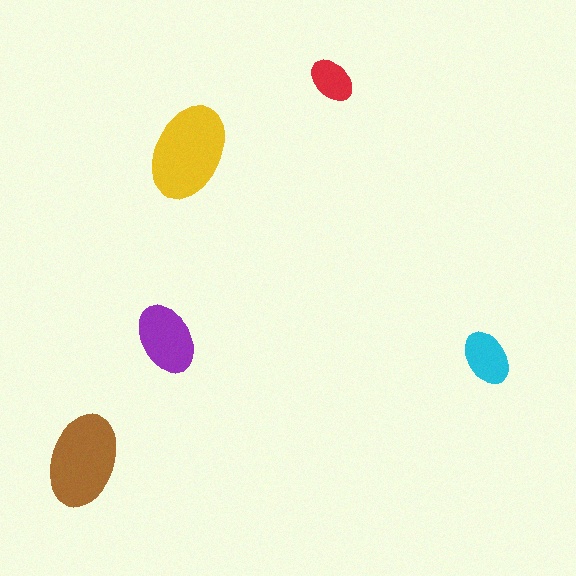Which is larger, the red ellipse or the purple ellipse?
The purple one.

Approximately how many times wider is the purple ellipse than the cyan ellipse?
About 1.5 times wider.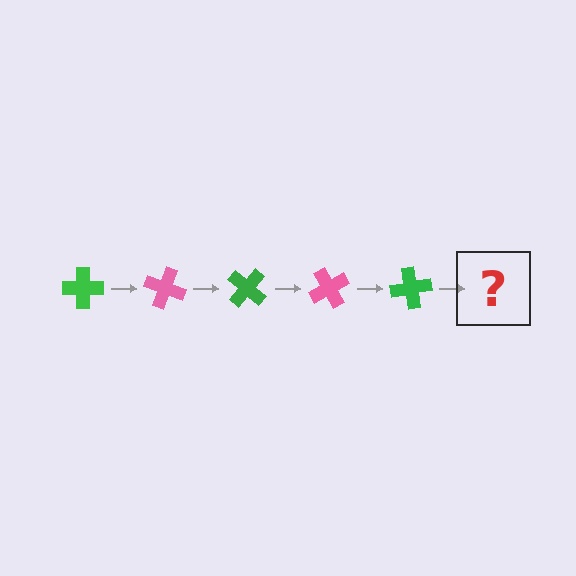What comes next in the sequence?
The next element should be a pink cross, rotated 100 degrees from the start.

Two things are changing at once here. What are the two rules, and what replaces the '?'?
The two rules are that it rotates 20 degrees each step and the color cycles through green and pink. The '?' should be a pink cross, rotated 100 degrees from the start.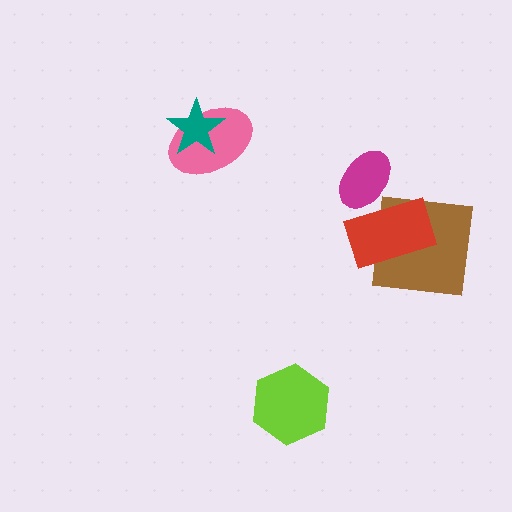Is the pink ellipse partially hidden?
Yes, it is partially covered by another shape.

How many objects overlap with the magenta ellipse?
1 object overlaps with the magenta ellipse.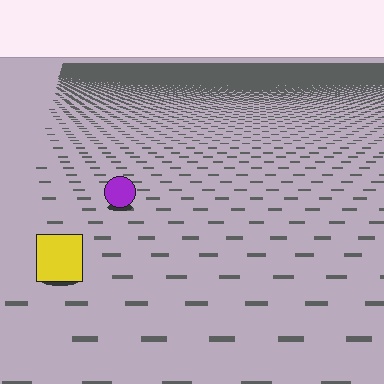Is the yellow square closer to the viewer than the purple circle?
Yes. The yellow square is closer — you can tell from the texture gradient: the ground texture is coarser near it.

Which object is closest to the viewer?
The yellow square is closest. The texture marks near it are larger and more spread out.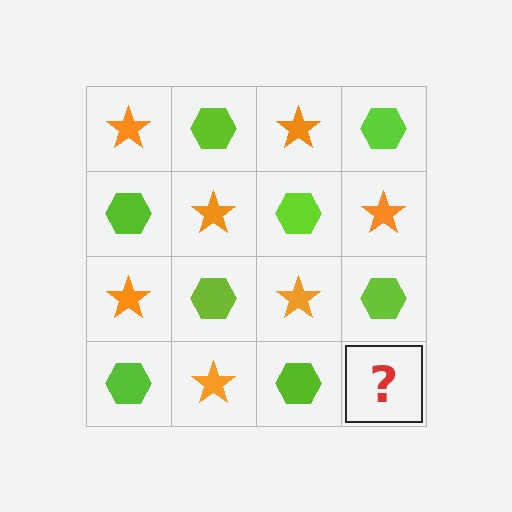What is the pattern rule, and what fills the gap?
The rule is that it alternates orange star and lime hexagon in a checkerboard pattern. The gap should be filled with an orange star.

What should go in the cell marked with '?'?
The missing cell should contain an orange star.